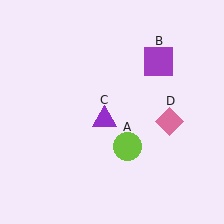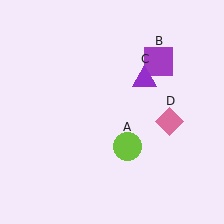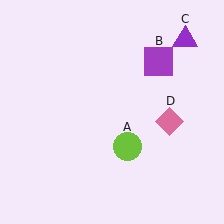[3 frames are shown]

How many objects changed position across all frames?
1 object changed position: purple triangle (object C).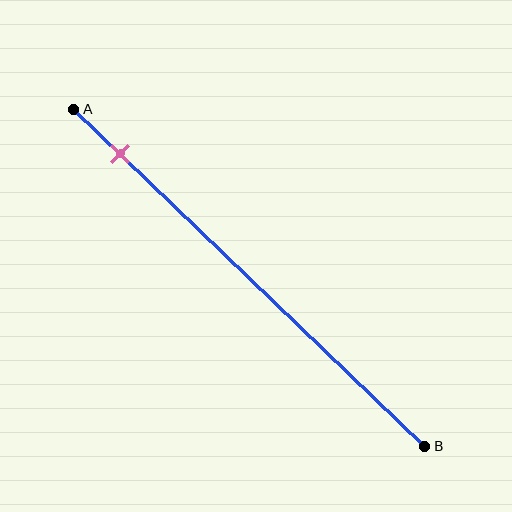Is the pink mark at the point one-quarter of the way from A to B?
No, the mark is at about 15% from A, not at the 25% one-quarter point.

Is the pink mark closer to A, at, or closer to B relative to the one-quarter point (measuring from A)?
The pink mark is closer to point A than the one-quarter point of segment AB.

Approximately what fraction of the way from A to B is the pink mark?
The pink mark is approximately 15% of the way from A to B.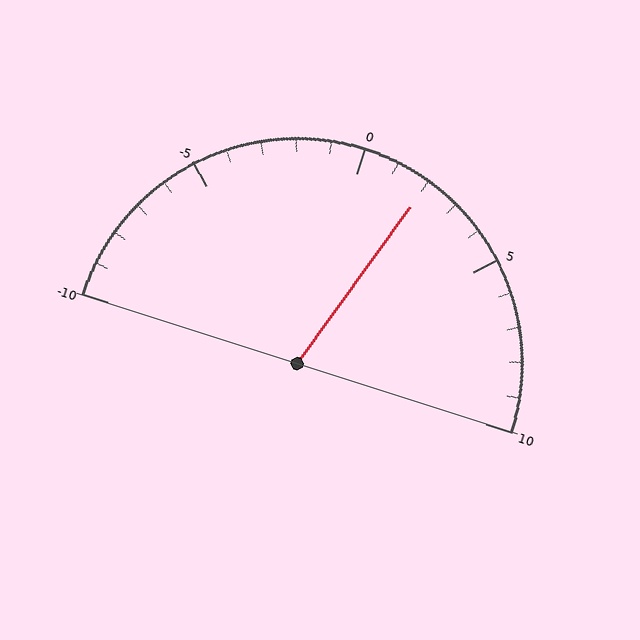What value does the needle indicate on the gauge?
The needle indicates approximately 2.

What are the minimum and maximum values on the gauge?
The gauge ranges from -10 to 10.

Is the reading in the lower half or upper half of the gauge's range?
The reading is in the upper half of the range (-10 to 10).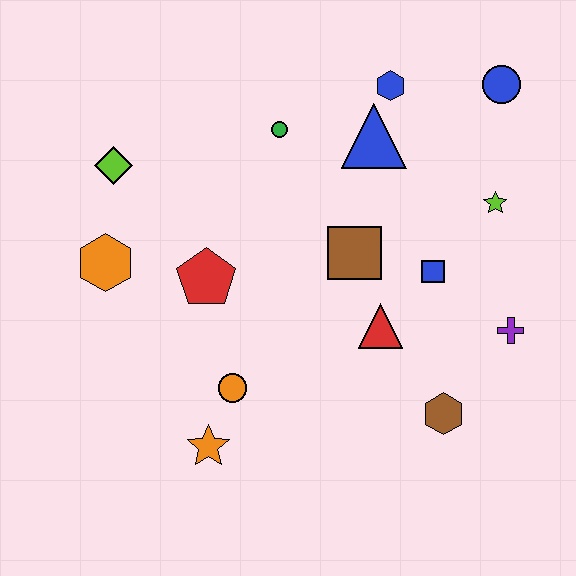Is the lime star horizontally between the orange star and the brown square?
No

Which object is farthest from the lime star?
The orange hexagon is farthest from the lime star.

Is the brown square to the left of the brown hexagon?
Yes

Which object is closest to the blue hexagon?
The blue triangle is closest to the blue hexagon.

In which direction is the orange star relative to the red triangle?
The orange star is to the left of the red triangle.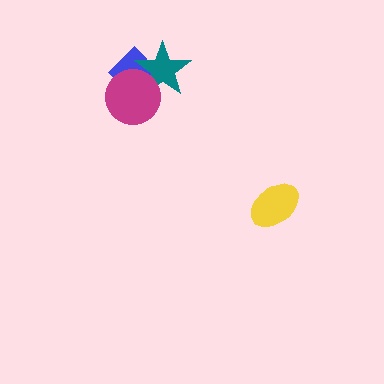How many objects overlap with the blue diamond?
2 objects overlap with the blue diamond.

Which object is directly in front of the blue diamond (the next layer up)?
The teal star is directly in front of the blue diamond.